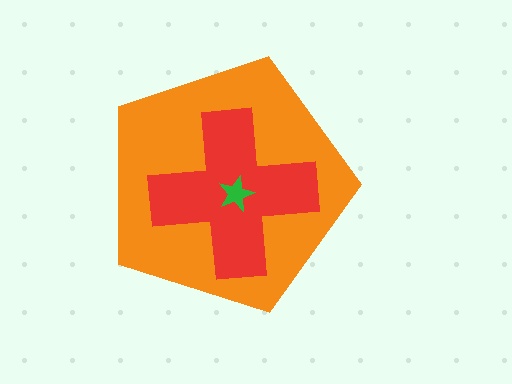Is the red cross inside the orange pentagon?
Yes.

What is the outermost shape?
The orange pentagon.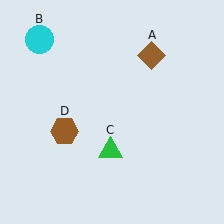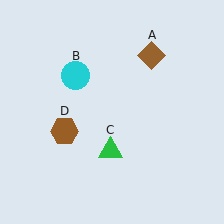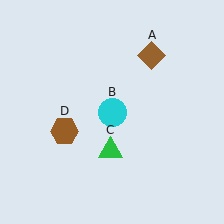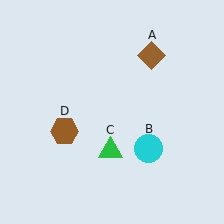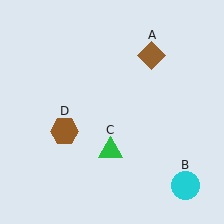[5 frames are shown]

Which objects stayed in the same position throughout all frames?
Brown diamond (object A) and green triangle (object C) and brown hexagon (object D) remained stationary.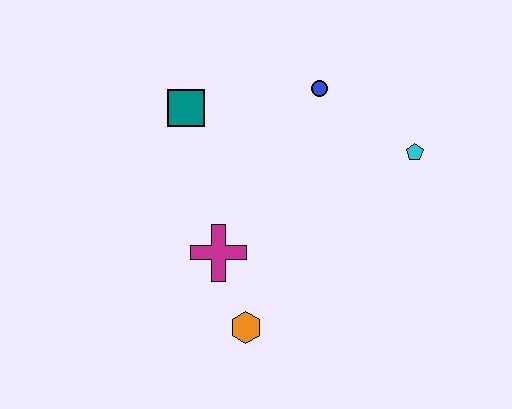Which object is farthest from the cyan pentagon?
The orange hexagon is farthest from the cyan pentagon.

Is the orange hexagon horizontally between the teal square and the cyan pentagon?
Yes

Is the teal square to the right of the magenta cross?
No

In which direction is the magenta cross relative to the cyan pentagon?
The magenta cross is to the left of the cyan pentagon.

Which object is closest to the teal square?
The blue circle is closest to the teal square.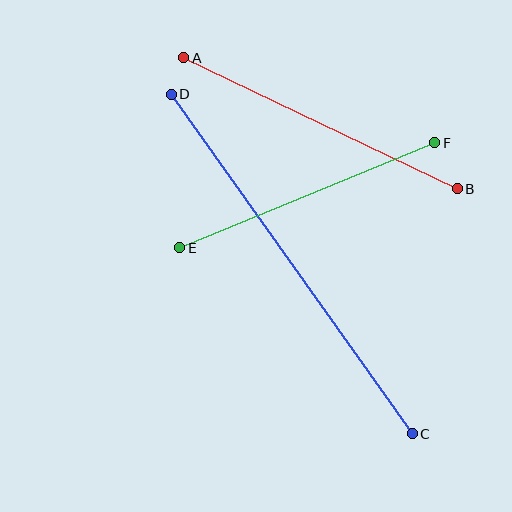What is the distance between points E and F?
The distance is approximately 276 pixels.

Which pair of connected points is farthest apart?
Points C and D are farthest apart.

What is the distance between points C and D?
The distance is approximately 416 pixels.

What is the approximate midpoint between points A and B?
The midpoint is at approximately (320, 123) pixels.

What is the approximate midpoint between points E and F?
The midpoint is at approximately (307, 195) pixels.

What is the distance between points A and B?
The distance is approximately 303 pixels.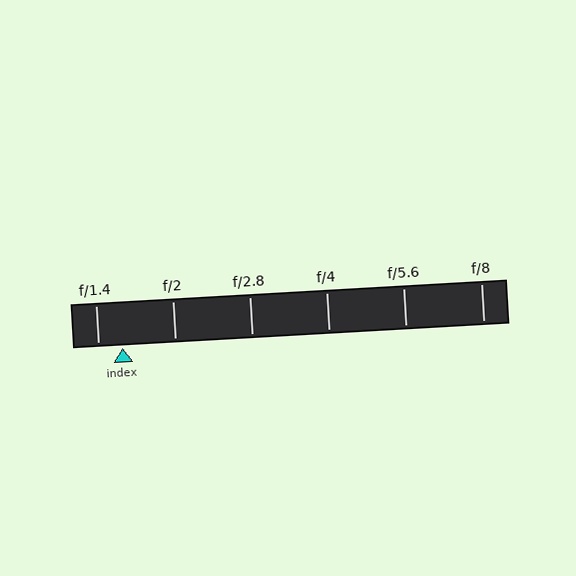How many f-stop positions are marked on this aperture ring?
There are 6 f-stop positions marked.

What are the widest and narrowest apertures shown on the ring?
The widest aperture shown is f/1.4 and the narrowest is f/8.